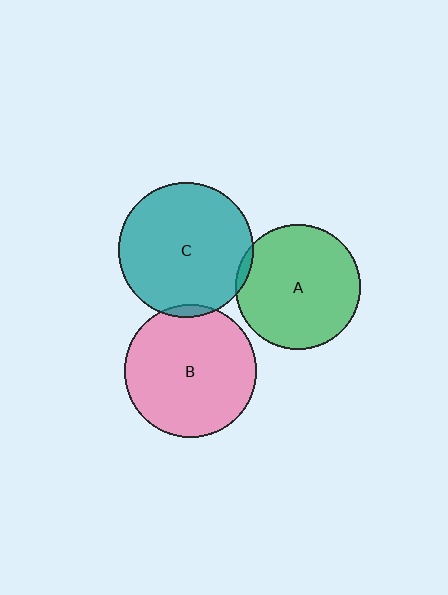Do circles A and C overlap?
Yes.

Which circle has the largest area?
Circle C (teal).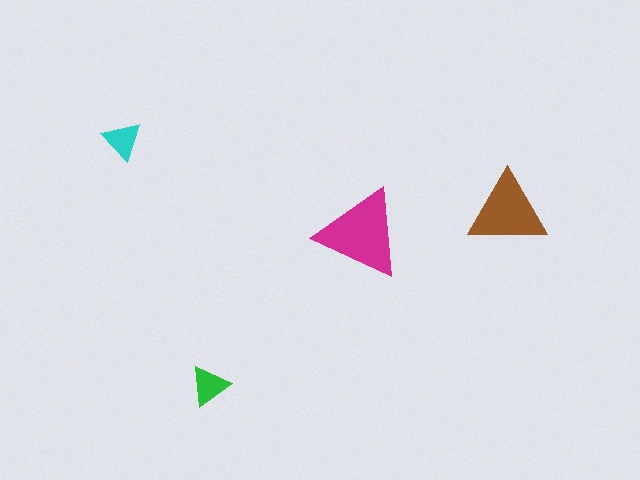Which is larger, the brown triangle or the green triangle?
The brown one.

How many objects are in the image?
There are 4 objects in the image.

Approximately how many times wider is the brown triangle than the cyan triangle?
About 2 times wider.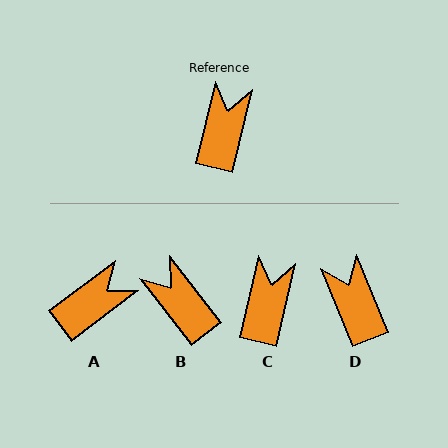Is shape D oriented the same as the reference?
No, it is off by about 35 degrees.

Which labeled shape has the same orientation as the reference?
C.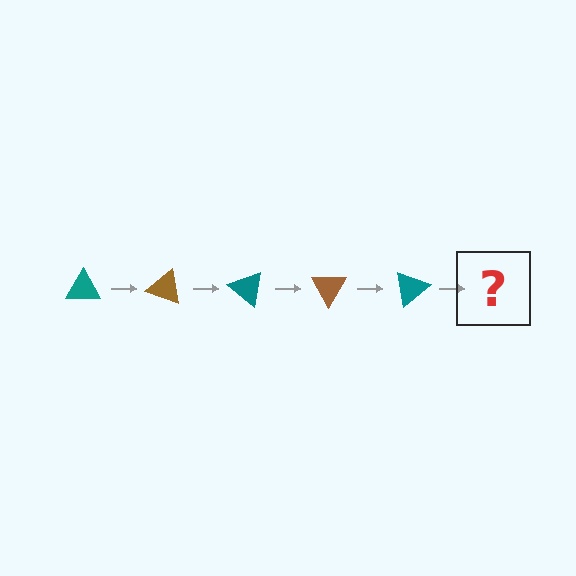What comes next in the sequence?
The next element should be a brown triangle, rotated 100 degrees from the start.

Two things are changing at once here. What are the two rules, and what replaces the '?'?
The two rules are that it rotates 20 degrees each step and the color cycles through teal and brown. The '?' should be a brown triangle, rotated 100 degrees from the start.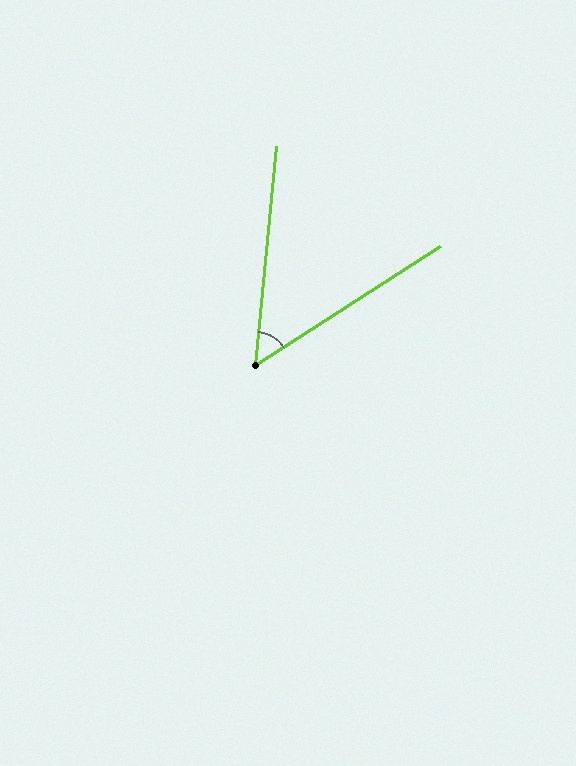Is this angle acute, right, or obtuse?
It is acute.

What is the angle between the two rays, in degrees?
Approximately 52 degrees.